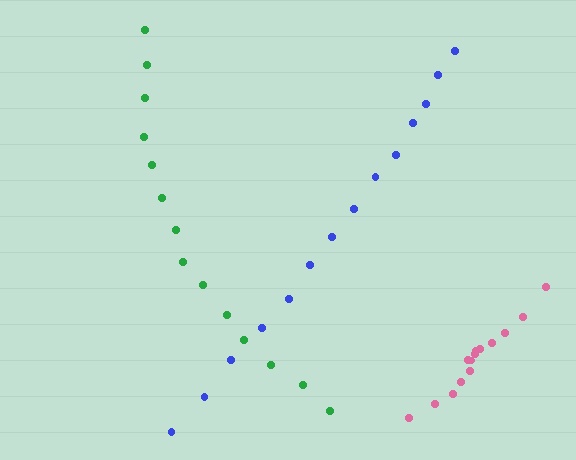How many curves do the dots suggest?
There are 3 distinct paths.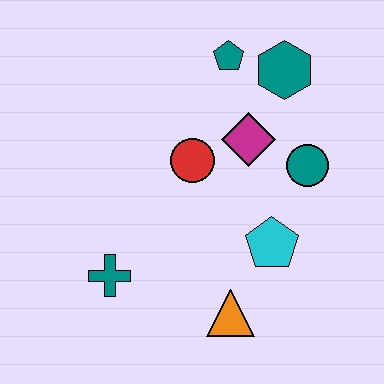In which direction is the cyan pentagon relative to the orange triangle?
The cyan pentagon is above the orange triangle.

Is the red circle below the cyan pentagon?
No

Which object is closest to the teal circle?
The magenta diamond is closest to the teal circle.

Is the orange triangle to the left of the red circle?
No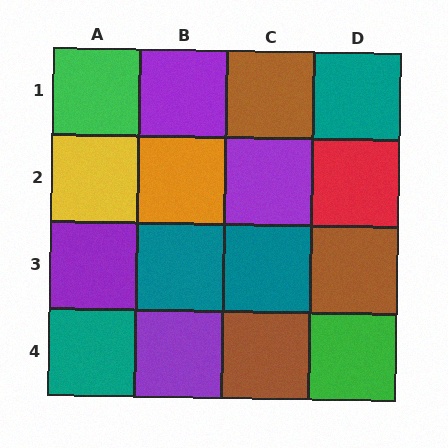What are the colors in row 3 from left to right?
Purple, teal, teal, brown.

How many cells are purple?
4 cells are purple.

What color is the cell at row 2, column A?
Yellow.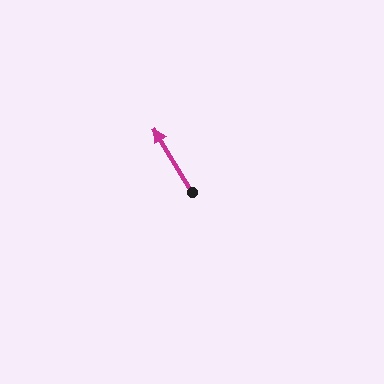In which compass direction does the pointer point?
Northwest.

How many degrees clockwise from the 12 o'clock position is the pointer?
Approximately 329 degrees.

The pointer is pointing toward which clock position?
Roughly 11 o'clock.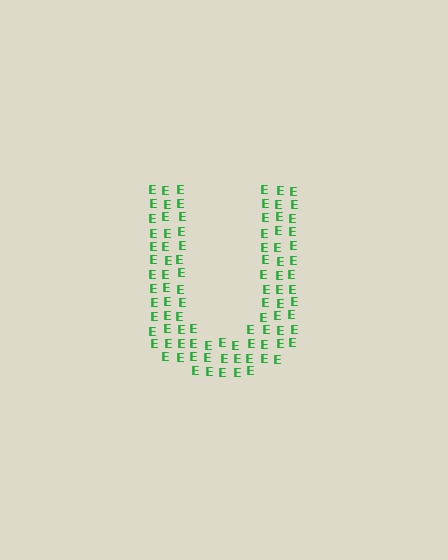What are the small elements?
The small elements are letter E's.